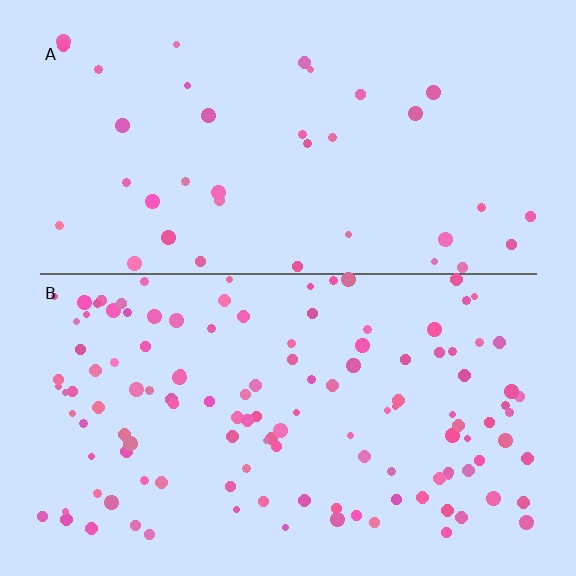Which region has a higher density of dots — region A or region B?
B (the bottom).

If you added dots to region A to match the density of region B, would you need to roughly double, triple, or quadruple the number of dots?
Approximately triple.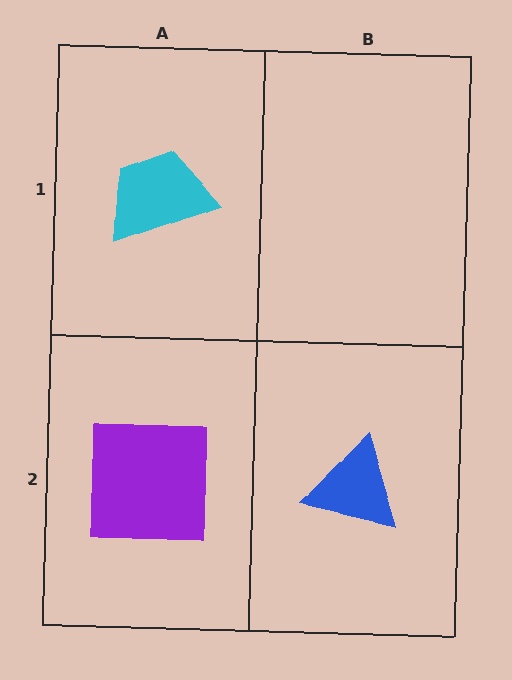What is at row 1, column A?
A cyan trapezoid.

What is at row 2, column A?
A purple square.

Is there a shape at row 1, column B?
No, that cell is empty.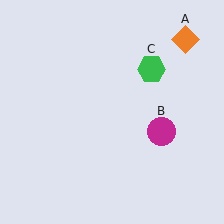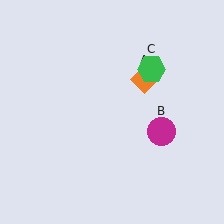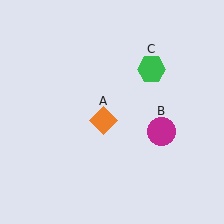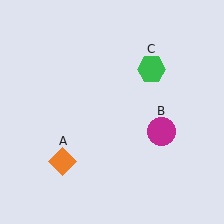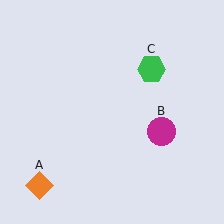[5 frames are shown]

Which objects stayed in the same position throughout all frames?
Magenta circle (object B) and green hexagon (object C) remained stationary.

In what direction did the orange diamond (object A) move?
The orange diamond (object A) moved down and to the left.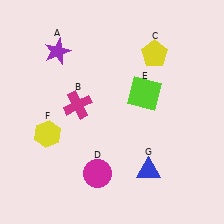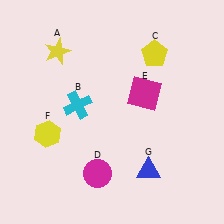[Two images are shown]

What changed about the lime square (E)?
In Image 1, E is lime. In Image 2, it changed to magenta.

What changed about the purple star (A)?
In Image 1, A is purple. In Image 2, it changed to yellow.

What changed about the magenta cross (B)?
In Image 1, B is magenta. In Image 2, it changed to cyan.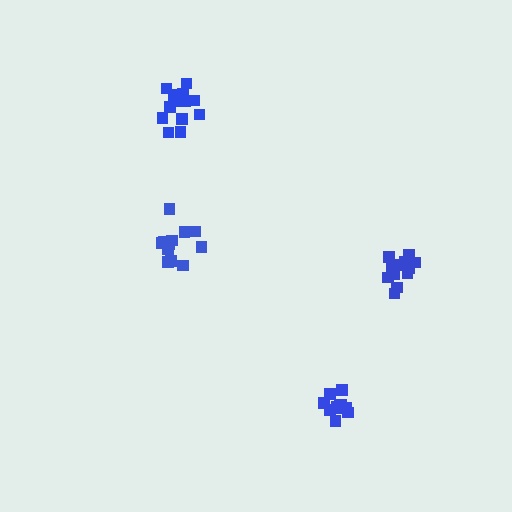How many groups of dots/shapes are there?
There are 4 groups.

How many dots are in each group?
Group 1: 12 dots, Group 2: 13 dots, Group 3: 13 dots, Group 4: 11 dots (49 total).